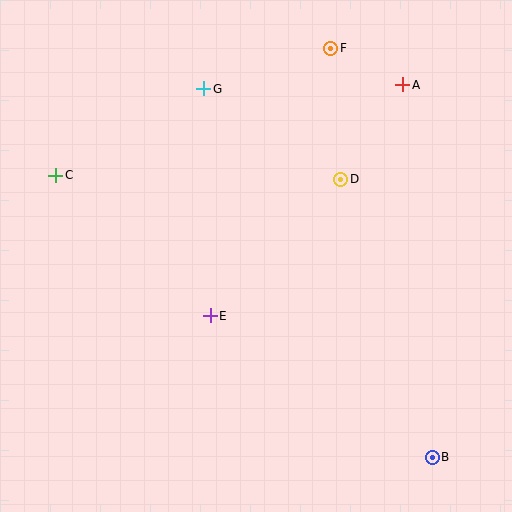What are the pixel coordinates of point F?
Point F is at (331, 48).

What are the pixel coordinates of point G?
Point G is at (204, 89).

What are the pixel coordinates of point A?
Point A is at (403, 85).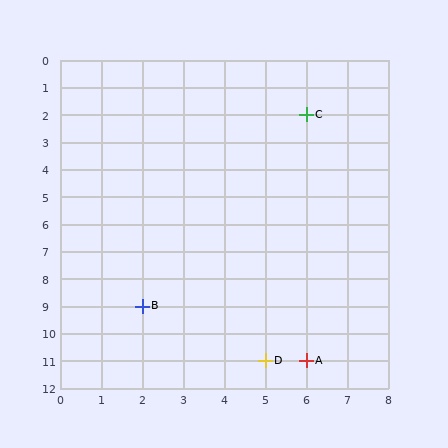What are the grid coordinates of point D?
Point D is at grid coordinates (5, 11).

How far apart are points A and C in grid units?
Points A and C are 9 rows apart.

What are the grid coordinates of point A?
Point A is at grid coordinates (6, 11).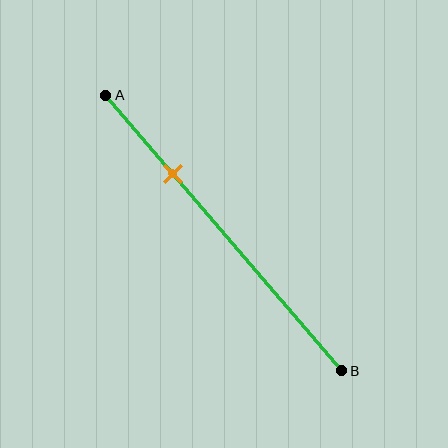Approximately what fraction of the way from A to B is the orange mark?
The orange mark is approximately 30% of the way from A to B.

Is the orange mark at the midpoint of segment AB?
No, the mark is at about 30% from A, not at the 50% midpoint.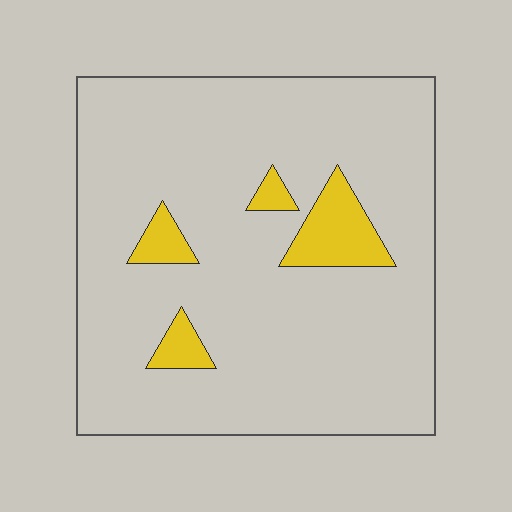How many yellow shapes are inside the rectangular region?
4.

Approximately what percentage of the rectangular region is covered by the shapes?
Approximately 10%.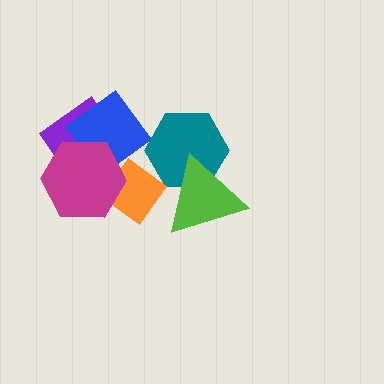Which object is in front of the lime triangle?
The orange diamond is in front of the lime triangle.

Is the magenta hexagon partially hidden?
No, no other shape covers it.